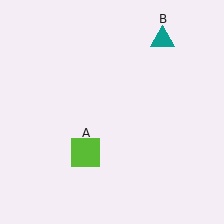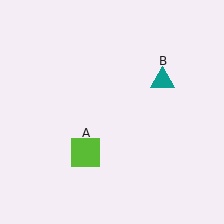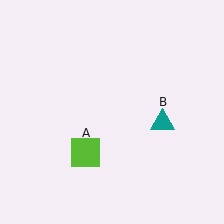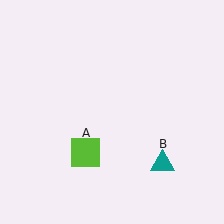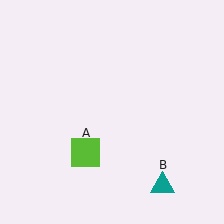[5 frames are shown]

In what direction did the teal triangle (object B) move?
The teal triangle (object B) moved down.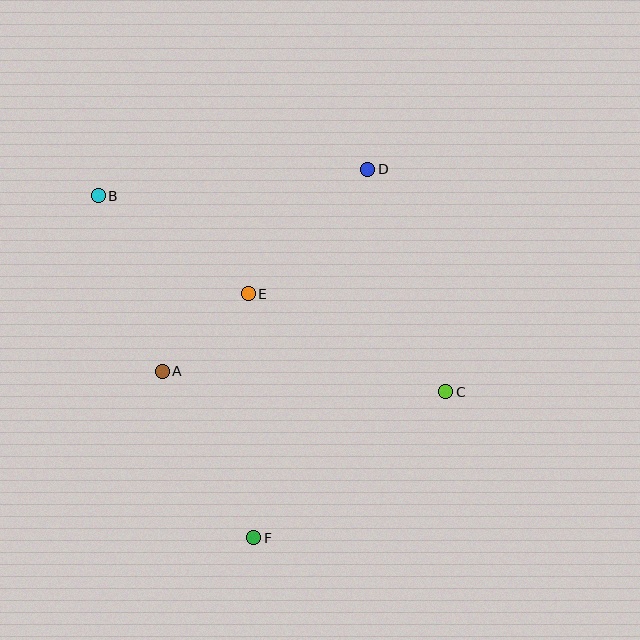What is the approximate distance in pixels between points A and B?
The distance between A and B is approximately 187 pixels.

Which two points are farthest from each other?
Points B and C are farthest from each other.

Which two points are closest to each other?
Points A and E are closest to each other.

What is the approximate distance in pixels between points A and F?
The distance between A and F is approximately 190 pixels.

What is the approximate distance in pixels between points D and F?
The distance between D and F is approximately 386 pixels.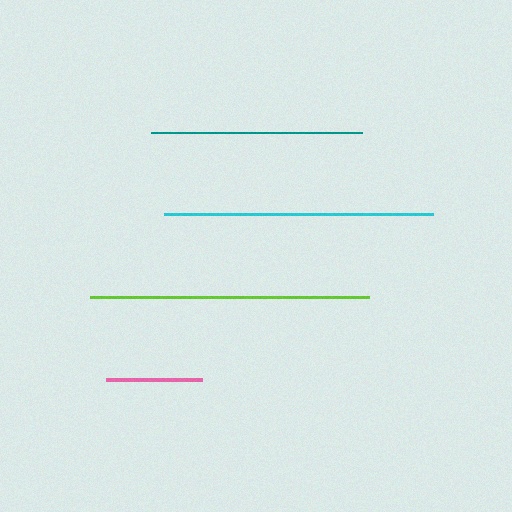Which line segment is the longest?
The lime line is the longest at approximately 279 pixels.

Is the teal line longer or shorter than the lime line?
The lime line is longer than the teal line.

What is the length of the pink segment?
The pink segment is approximately 96 pixels long.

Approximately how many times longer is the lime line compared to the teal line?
The lime line is approximately 1.3 times the length of the teal line.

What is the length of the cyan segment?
The cyan segment is approximately 269 pixels long.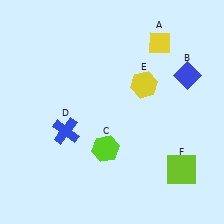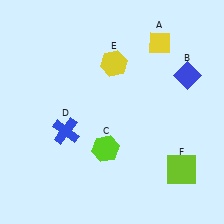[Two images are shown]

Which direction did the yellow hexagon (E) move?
The yellow hexagon (E) moved left.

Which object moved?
The yellow hexagon (E) moved left.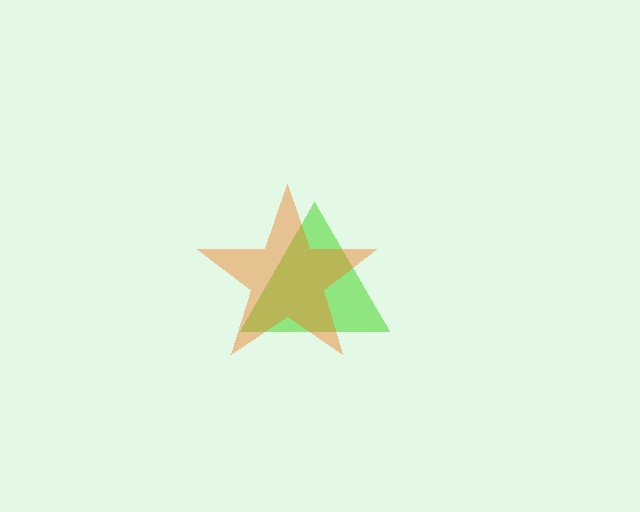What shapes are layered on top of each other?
The layered shapes are: a lime triangle, an orange star.